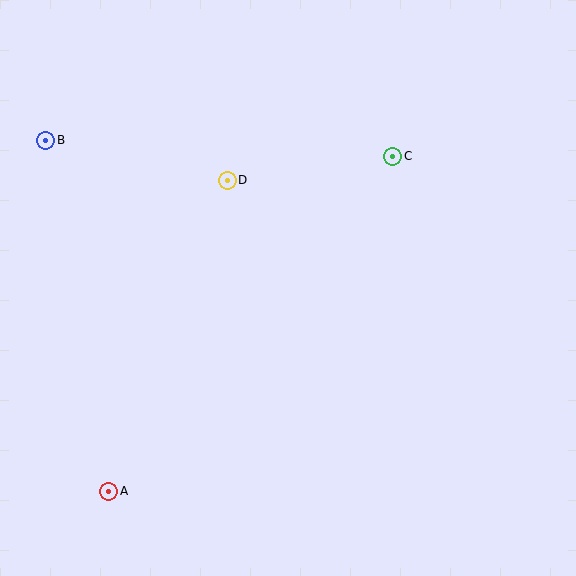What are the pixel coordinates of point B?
Point B is at (46, 140).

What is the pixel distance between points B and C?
The distance between B and C is 348 pixels.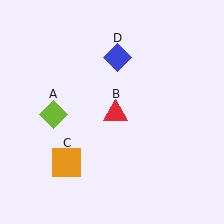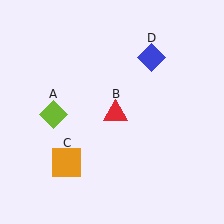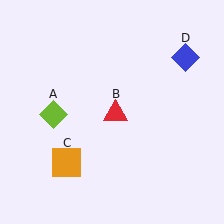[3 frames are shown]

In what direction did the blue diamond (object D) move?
The blue diamond (object D) moved right.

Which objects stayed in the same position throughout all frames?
Lime diamond (object A) and red triangle (object B) and orange square (object C) remained stationary.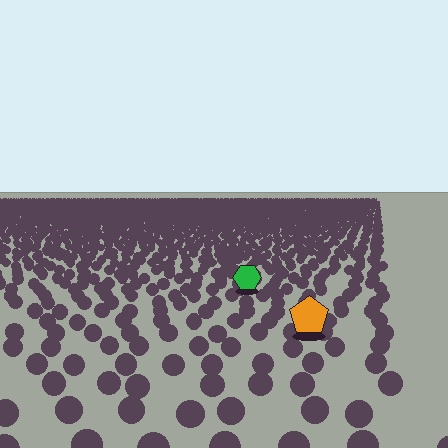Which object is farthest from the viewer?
The green hexagon is farthest from the viewer. It appears smaller and the ground texture around it is denser.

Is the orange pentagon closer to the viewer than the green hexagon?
Yes. The orange pentagon is closer — you can tell from the texture gradient: the ground texture is coarser near it.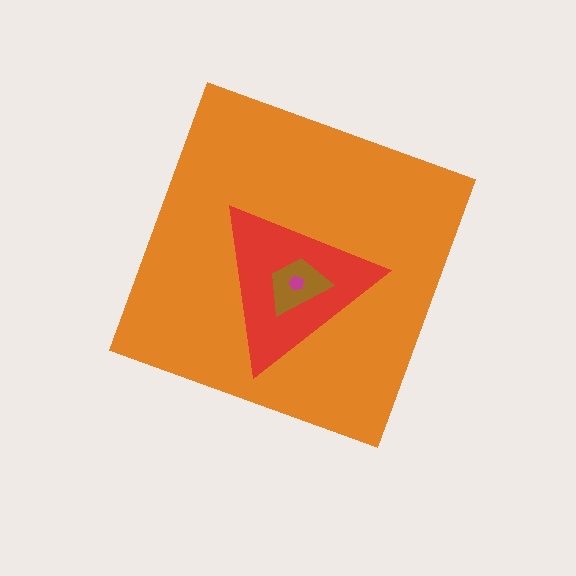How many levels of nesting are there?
4.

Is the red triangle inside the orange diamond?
Yes.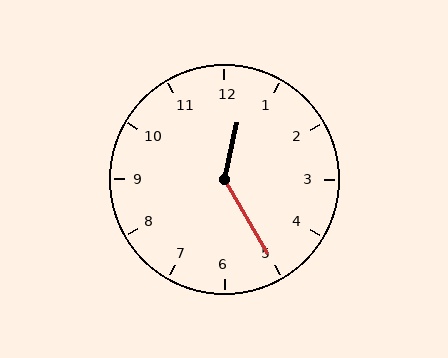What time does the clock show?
12:25.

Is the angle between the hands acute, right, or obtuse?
It is obtuse.